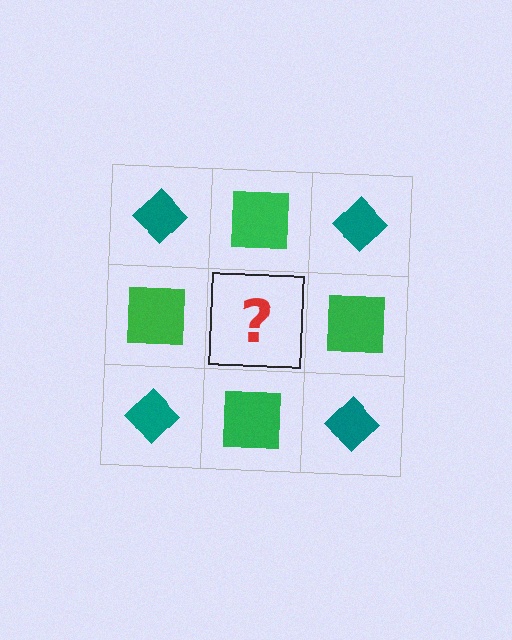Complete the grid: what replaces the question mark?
The question mark should be replaced with a teal diamond.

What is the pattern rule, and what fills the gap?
The rule is that it alternates teal diamond and green square in a checkerboard pattern. The gap should be filled with a teal diamond.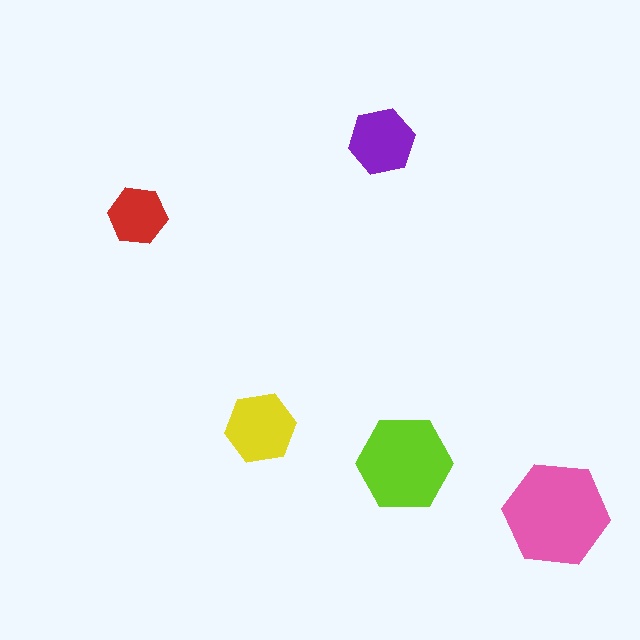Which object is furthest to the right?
The pink hexagon is rightmost.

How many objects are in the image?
There are 5 objects in the image.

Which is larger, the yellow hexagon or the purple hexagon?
The yellow one.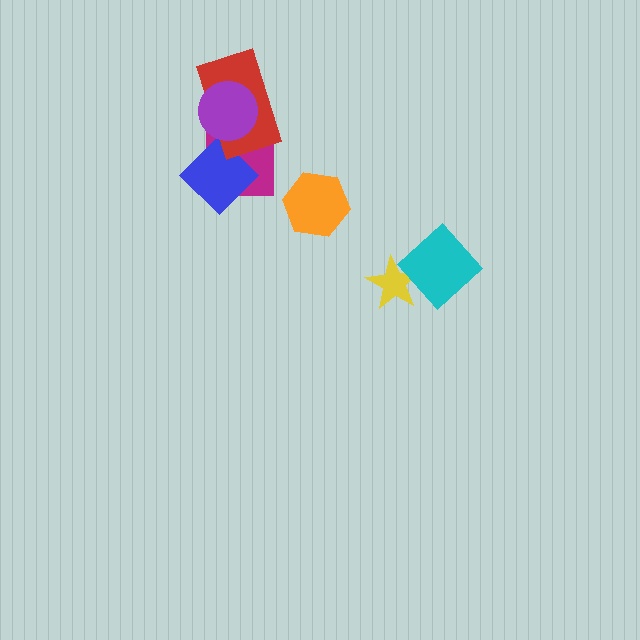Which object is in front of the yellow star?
The cyan diamond is in front of the yellow star.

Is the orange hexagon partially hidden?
No, no other shape covers it.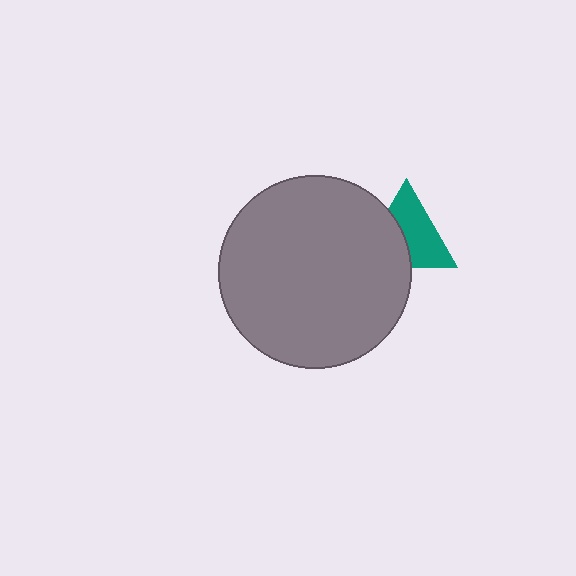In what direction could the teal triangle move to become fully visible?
The teal triangle could move right. That would shift it out from behind the gray circle entirely.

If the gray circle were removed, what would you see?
You would see the complete teal triangle.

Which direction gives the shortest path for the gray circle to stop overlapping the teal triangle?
Moving left gives the shortest separation.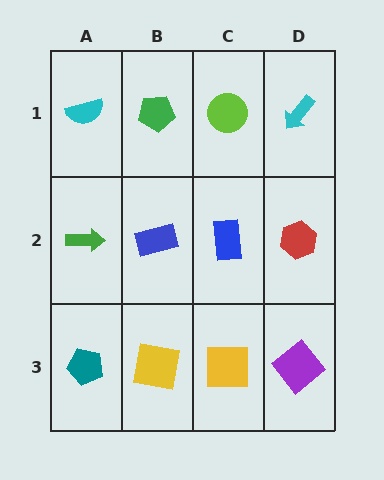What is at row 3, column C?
A yellow square.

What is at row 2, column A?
A green arrow.